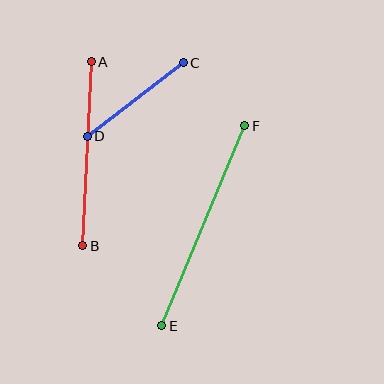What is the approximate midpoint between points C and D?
The midpoint is at approximately (135, 99) pixels.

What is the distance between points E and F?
The distance is approximately 217 pixels.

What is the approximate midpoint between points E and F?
The midpoint is at approximately (203, 226) pixels.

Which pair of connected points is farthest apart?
Points E and F are farthest apart.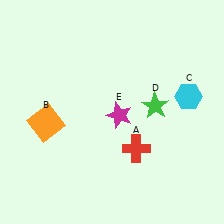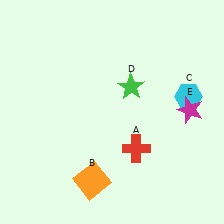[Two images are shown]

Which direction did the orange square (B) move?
The orange square (B) moved down.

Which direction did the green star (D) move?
The green star (D) moved left.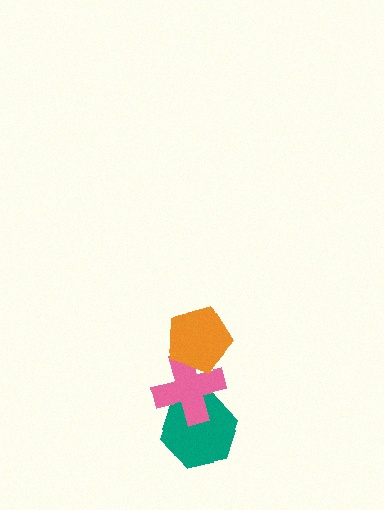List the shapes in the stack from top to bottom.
From top to bottom: the orange pentagon, the pink cross, the teal hexagon.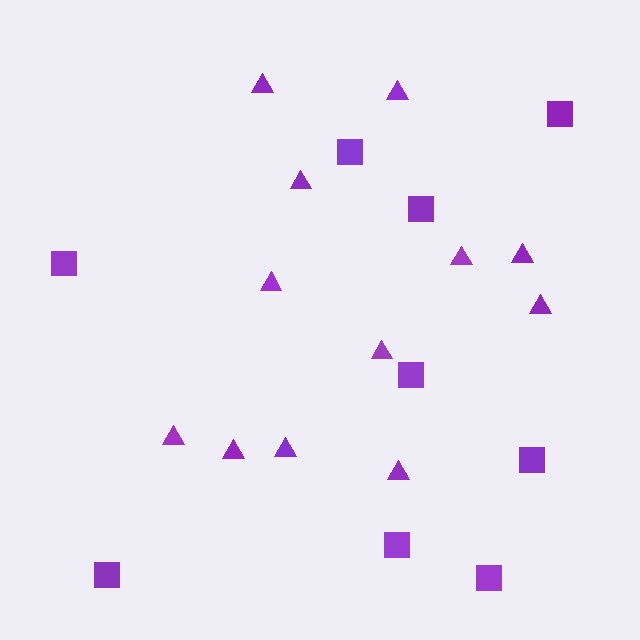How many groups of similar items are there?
There are 2 groups: one group of triangles (12) and one group of squares (9).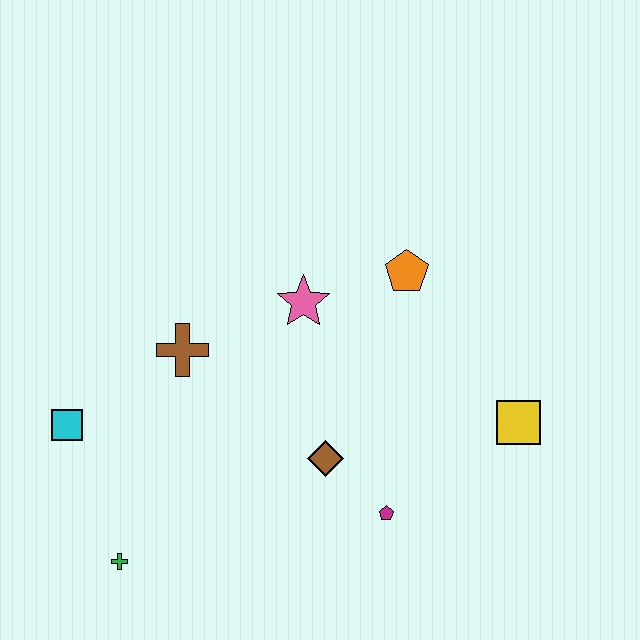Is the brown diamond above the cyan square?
No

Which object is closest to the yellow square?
The magenta pentagon is closest to the yellow square.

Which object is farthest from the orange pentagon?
The green cross is farthest from the orange pentagon.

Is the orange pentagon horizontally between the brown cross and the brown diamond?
No